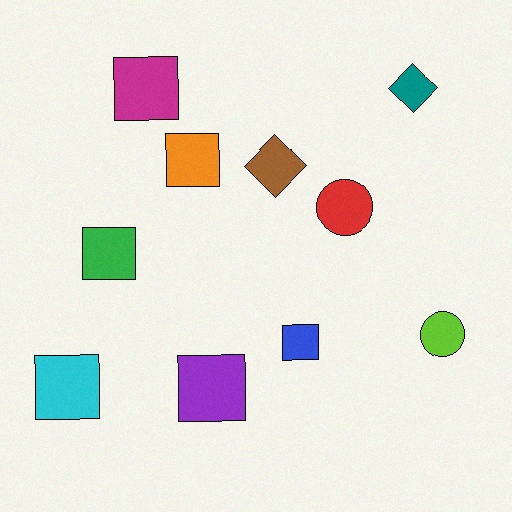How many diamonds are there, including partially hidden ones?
There are 2 diamonds.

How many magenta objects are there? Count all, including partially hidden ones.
There is 1 magenta object.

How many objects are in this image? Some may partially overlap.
There are 10 objects.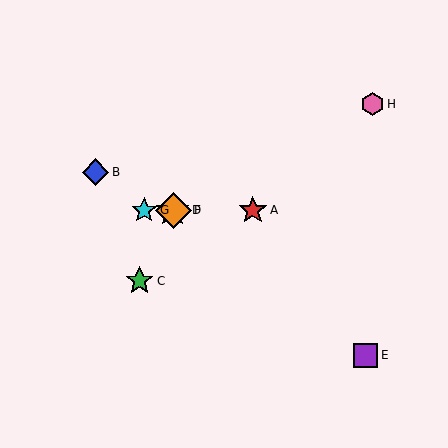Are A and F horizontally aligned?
Yes, both are at y≈210.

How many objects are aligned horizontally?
4 objects (A, D, F, G) are aligned horizontally.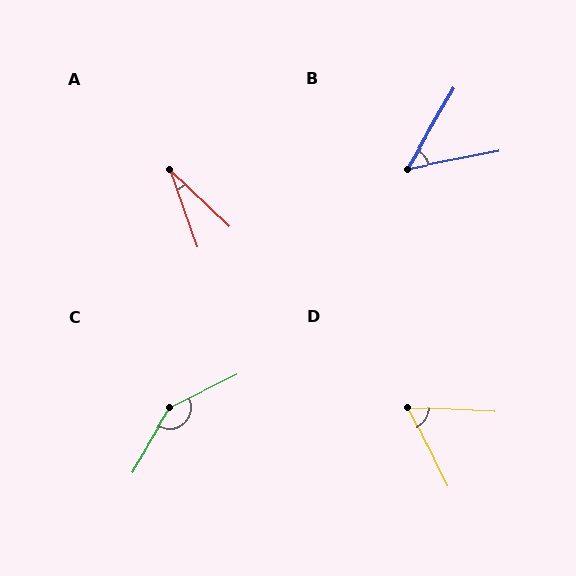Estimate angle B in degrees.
Approximately 49 degrees.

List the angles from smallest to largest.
A (27°), B (49°), D (61°), C (147°).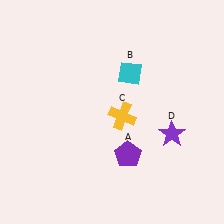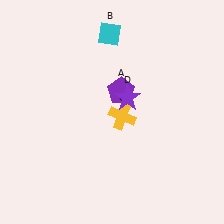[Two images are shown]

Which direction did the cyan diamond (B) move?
The cyan diamond (B) moved up.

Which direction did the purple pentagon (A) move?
The purple pentagon (A) moved up.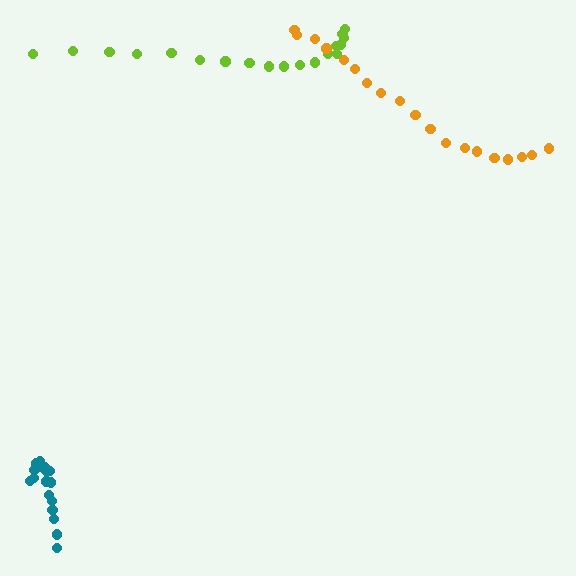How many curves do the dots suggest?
There are 3 distinct paths.